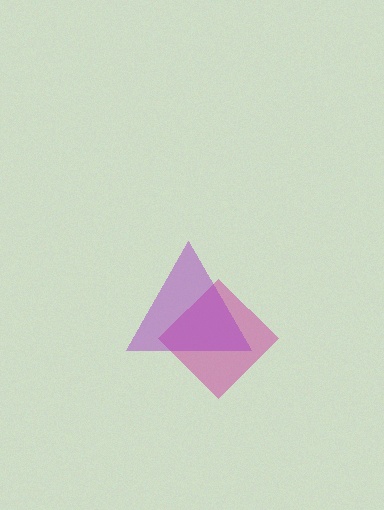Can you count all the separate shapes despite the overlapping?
Yes, there are 2 separate shapes.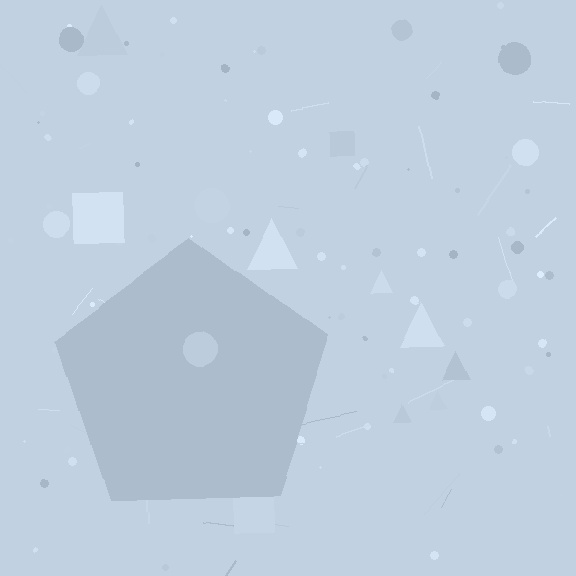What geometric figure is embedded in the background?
A pentagon is embedded in the background.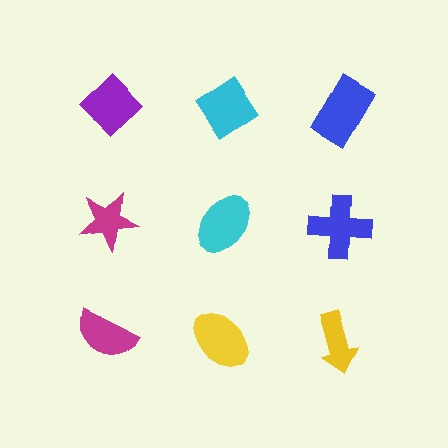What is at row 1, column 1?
A purple diamond.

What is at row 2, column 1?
A magenta star.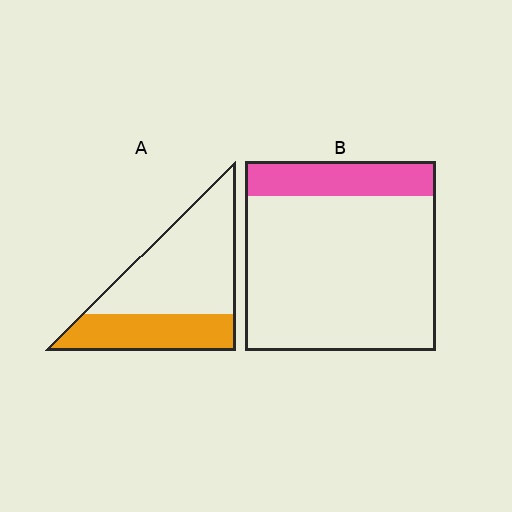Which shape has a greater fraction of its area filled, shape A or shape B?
Shape A.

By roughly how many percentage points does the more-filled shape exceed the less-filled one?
By roughly 15 percentage points (A over B).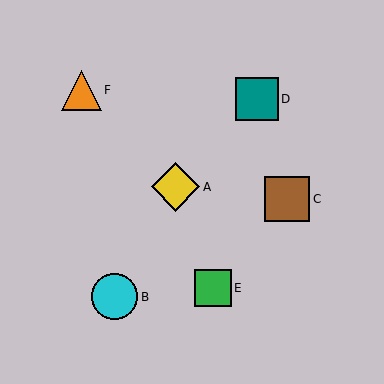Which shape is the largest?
The yellow diamond (labeled A) is the largest.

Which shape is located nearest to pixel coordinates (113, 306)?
The cyan circle (labeled B) at (115, 297) is nearest to that location.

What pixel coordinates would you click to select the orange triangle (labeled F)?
Click at (81, 90) to select the orange triangle F.